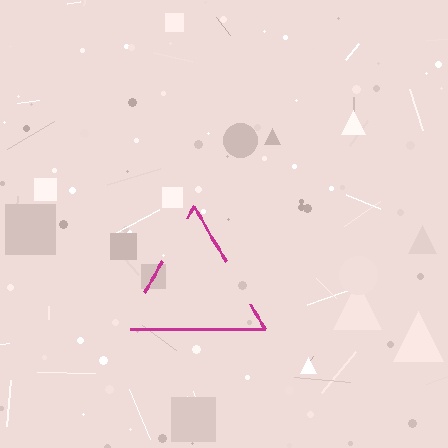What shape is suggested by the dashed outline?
The dashed outline suggests a triangle.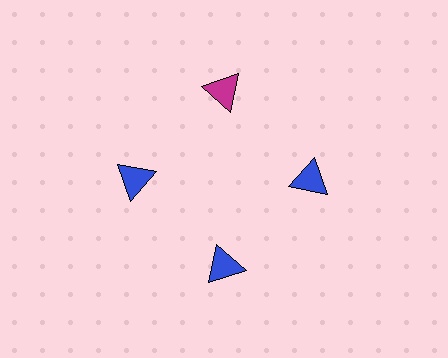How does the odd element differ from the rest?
It has a different color: magenta instead of blue.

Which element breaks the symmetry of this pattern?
The magenta triangle at roughly the 12 o'clock position breaks the symmetry. All other shapes are blue triangles.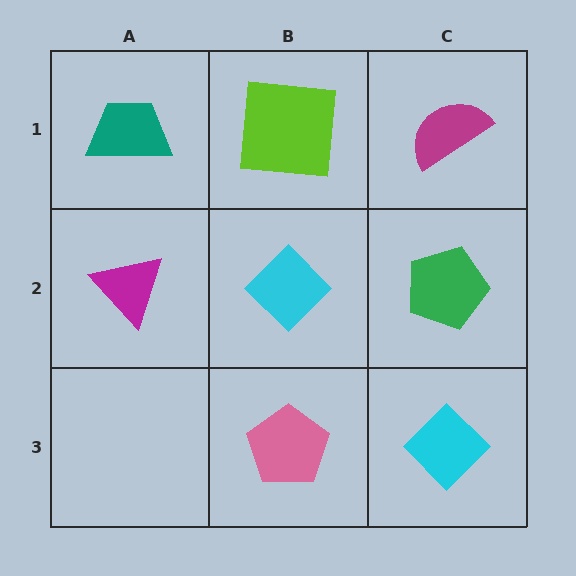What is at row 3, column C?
A cyan diamond.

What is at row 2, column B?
A cyan diamond.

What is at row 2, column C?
A green pentagon.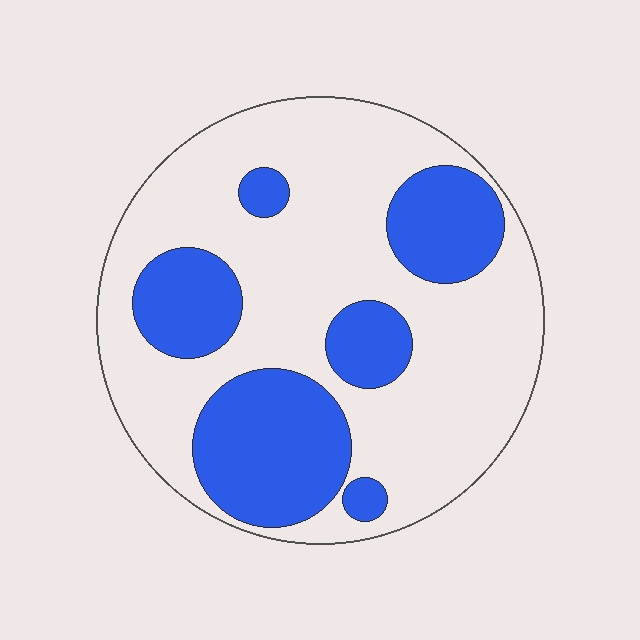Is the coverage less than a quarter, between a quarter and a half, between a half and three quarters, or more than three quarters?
Between a quarter and a half.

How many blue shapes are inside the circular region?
6.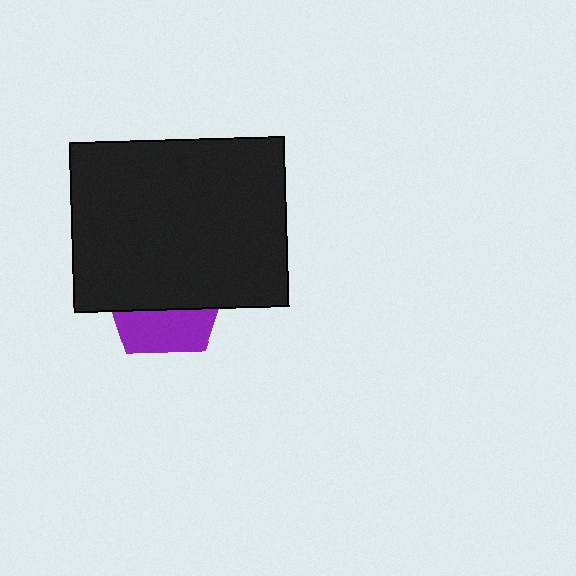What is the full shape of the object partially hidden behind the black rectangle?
The partially hidden object is a purple pentagon.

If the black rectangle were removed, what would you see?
You would see the complete purple pentagon.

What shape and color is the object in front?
The object in front is a black rectangle.